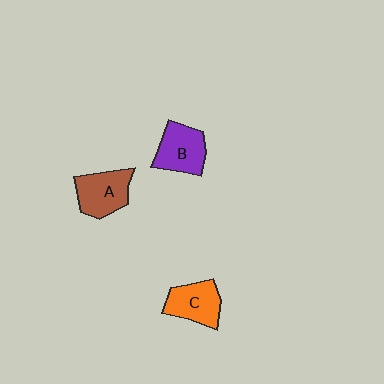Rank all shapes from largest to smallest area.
From largest to smallest: A (brown), B (purple), C (orange).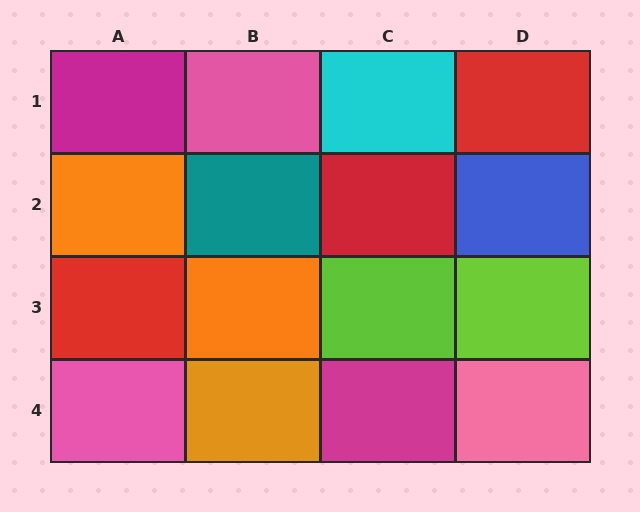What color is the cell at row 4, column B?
Orange.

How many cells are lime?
2 cells are lime.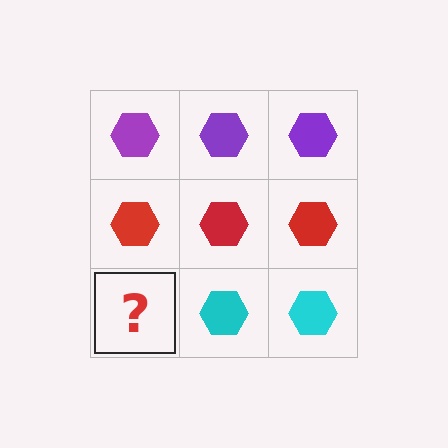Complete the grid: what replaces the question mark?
The question mark should be replaced with a cyan hexagon.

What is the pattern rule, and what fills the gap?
The rule is that each row has a consistent color. The gap should be filled with a cyan hexagon.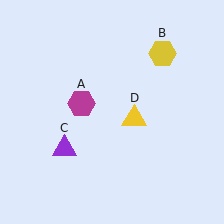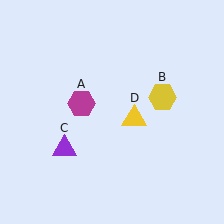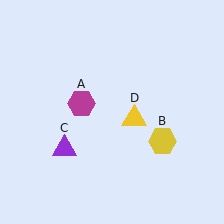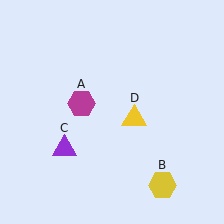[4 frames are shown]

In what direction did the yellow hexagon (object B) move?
The yellow hexagon (object B) moved down.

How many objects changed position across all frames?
1 object changed position: yellow hexagon (object B).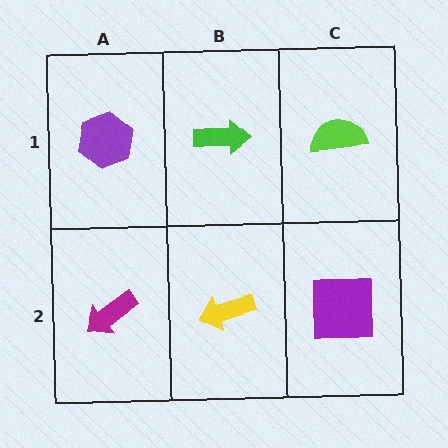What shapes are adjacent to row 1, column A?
A magenta arrow (row 2, column A), a green arrow (row 1, column B).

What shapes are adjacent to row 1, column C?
A purple square (row 2, column C), a green arrow (row 1, column B).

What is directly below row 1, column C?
A purple square.